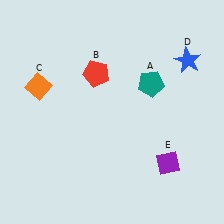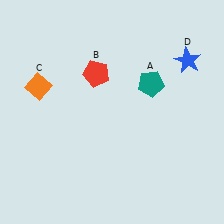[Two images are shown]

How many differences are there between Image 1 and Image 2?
There is 1 difference between the two images.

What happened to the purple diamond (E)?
The purple diamond (E) was removed in Image 2. It was in the bottom-right area of Image 1.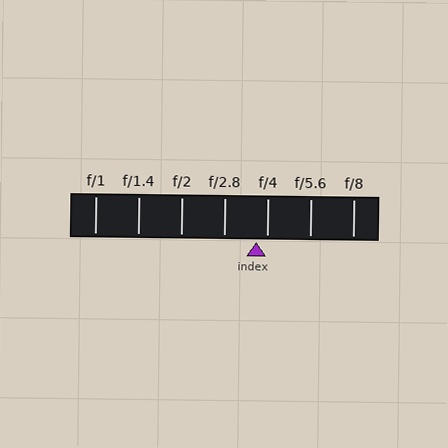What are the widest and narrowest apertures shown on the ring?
The widest aperture shown is f/1 and the narrowest is f/8.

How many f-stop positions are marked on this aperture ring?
There are 7 f-stop positions marked.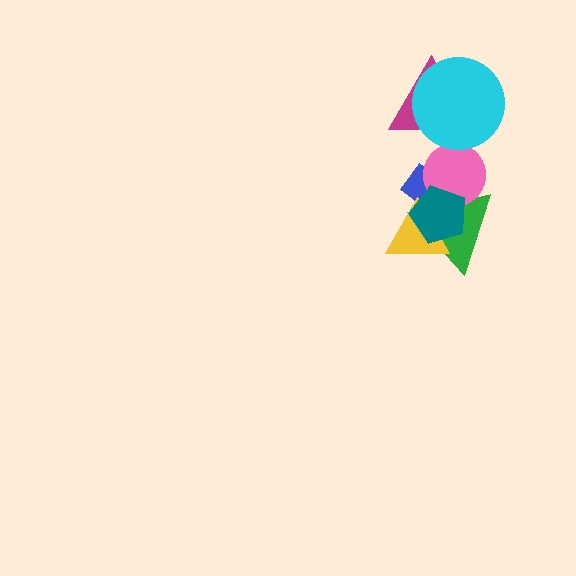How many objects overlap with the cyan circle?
1 object overlaps with the cyan circle.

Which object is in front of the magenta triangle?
The cyan circle is in front of the magenta triangle.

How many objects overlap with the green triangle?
4 objects overlap with the green triangle.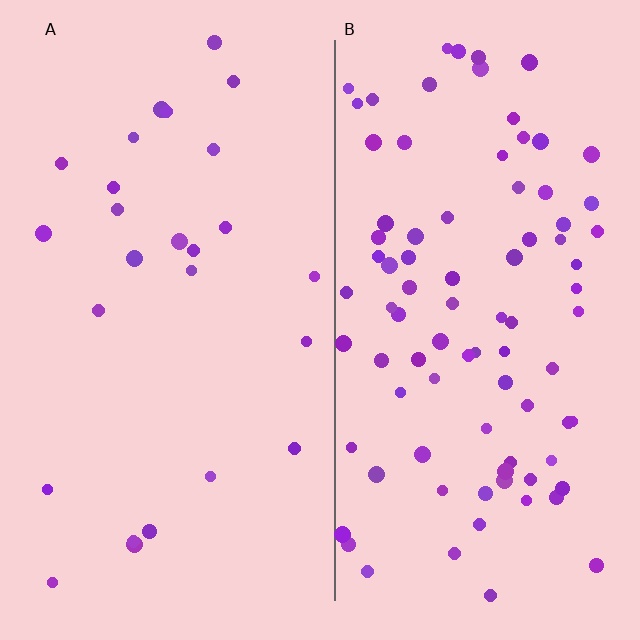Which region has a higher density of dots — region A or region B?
B (the right).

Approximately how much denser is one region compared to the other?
Approximately 3.4× — region B over region A.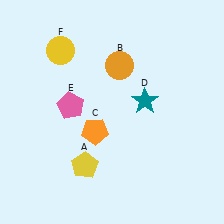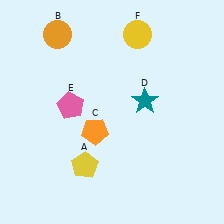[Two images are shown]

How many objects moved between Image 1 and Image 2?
2 objects moved between the two images.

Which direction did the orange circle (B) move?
The orange circle (B) moved left.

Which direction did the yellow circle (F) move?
The yellow circle (F) moved right.